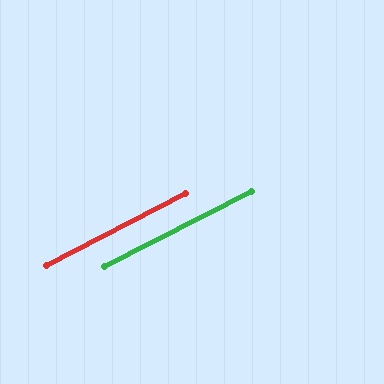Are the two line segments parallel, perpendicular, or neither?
Parallel — their directions differ by only 0.5°.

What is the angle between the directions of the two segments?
Approximately 0 degrees.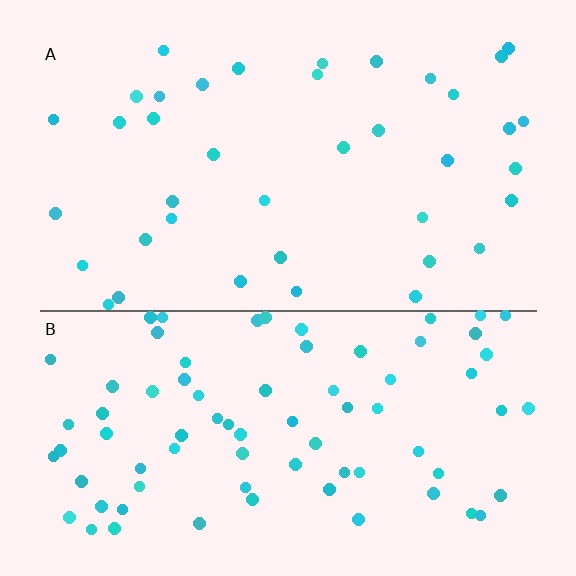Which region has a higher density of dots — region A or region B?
B (the bottom).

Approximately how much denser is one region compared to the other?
Approximately 2.0× — region B over region A.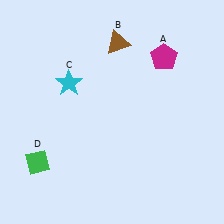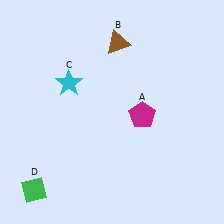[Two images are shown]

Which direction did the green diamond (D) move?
The green diamond (D) moved down.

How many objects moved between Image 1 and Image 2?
2 objects moved between the two images.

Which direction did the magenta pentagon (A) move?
The magenta pentagon (A) moved down.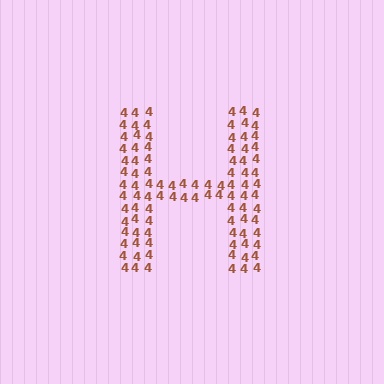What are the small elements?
The small elements are digit 4's.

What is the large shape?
The large shape is the letter H.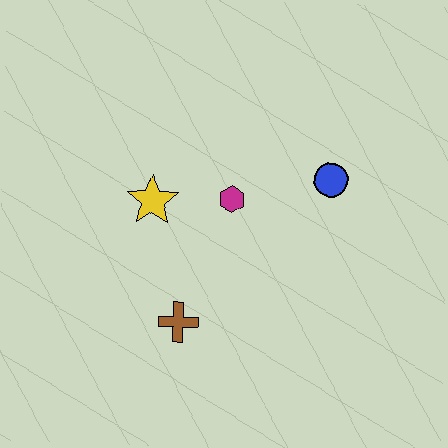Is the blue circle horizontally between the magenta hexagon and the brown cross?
No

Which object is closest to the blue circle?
The magenta hexagon is closest to the blue circle.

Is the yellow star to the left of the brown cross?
Yes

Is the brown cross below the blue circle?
Yes